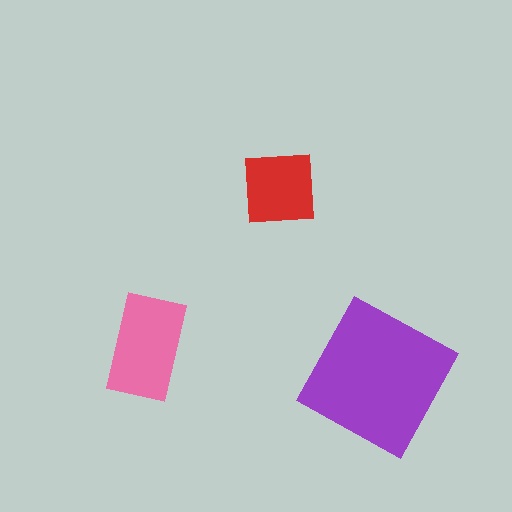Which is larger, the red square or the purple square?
The purple square.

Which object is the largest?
The purple square.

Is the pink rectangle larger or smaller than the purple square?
Smaller.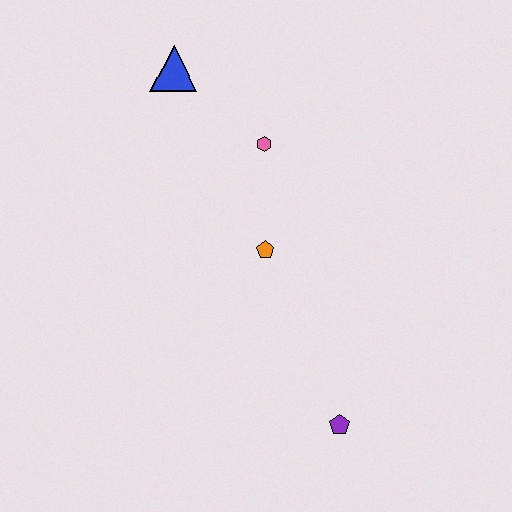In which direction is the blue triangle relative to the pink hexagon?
The blue triangle is to the left of the pink hexagon.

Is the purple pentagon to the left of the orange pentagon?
No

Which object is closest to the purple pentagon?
The orange pentagon is closest to the purple pentagon.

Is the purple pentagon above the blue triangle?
No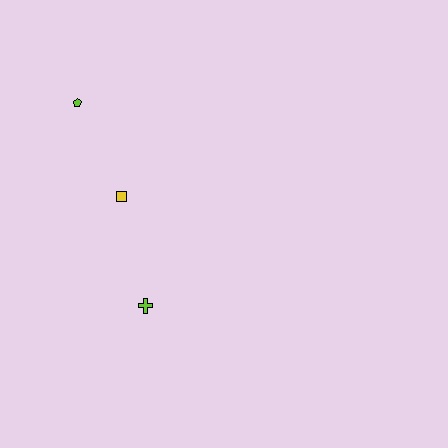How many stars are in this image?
There are no stars.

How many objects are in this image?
There are 3 objects.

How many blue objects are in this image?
There are no blue objects.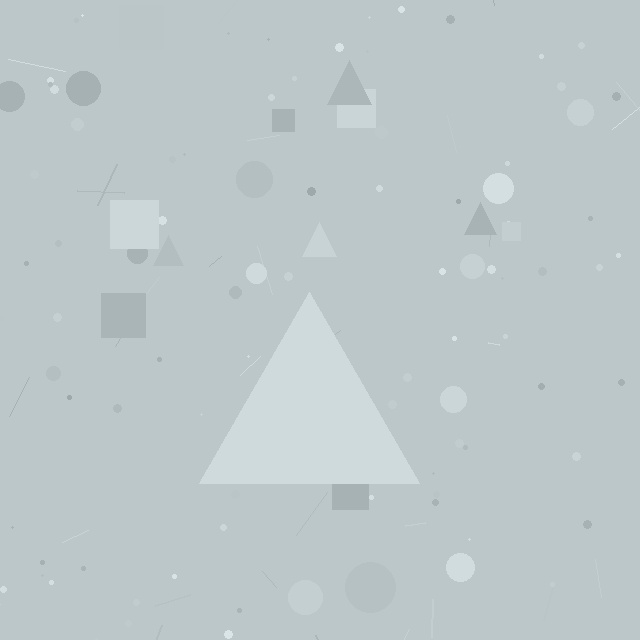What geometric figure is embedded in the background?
A triangle is embedded in the background.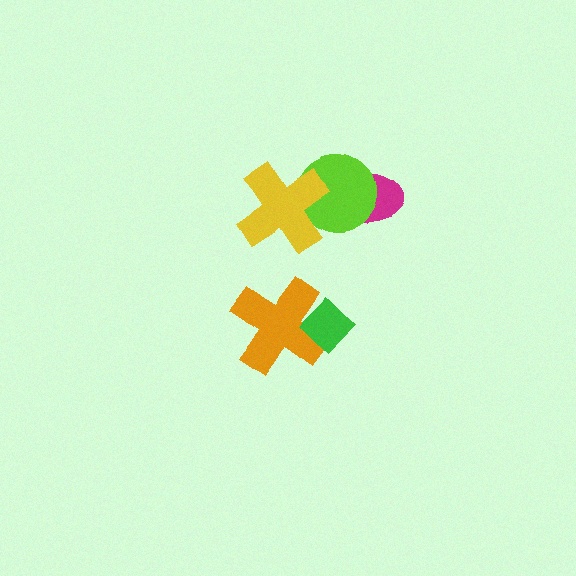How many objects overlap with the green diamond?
1 object overlaps with the green diamond.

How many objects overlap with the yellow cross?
1 object overlaps with the yellow cross.